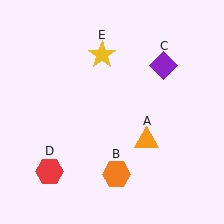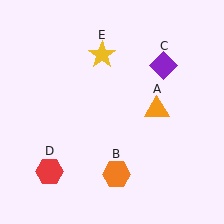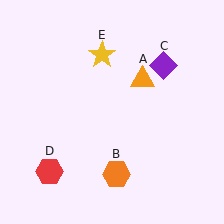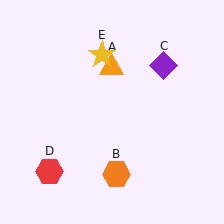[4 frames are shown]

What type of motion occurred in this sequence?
The orange triangle (object A) rotated counterclockwise around the center of the scene.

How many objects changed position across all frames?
1 object changed position: orange triangle (object A).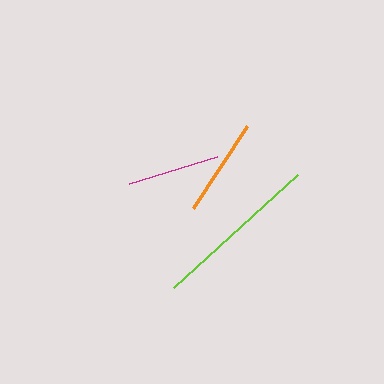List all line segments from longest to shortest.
From longest to shortest: lime, orange, magenta.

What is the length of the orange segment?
The orange segment is approximately 99 pixels long.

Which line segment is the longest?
The lime line is the longest at approximately 168 pixels.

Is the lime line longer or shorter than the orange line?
The lime line is longer than the orange line.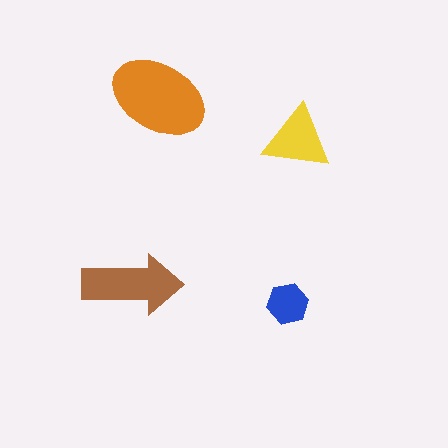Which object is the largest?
The orange ellipse.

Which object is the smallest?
The blue hexagon.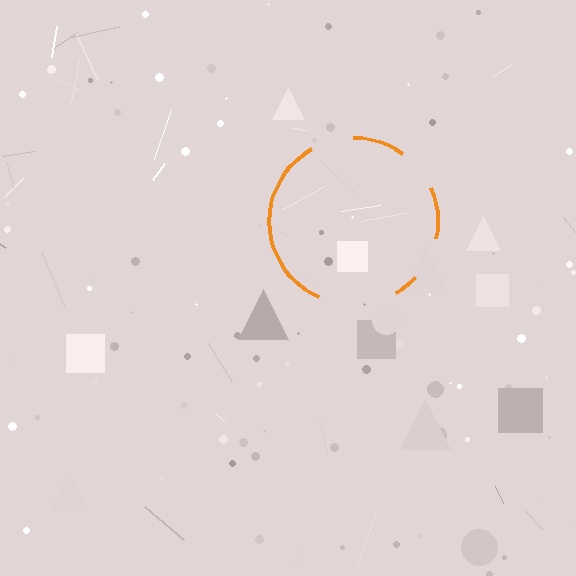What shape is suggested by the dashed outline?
The dashed outline suggests a circle.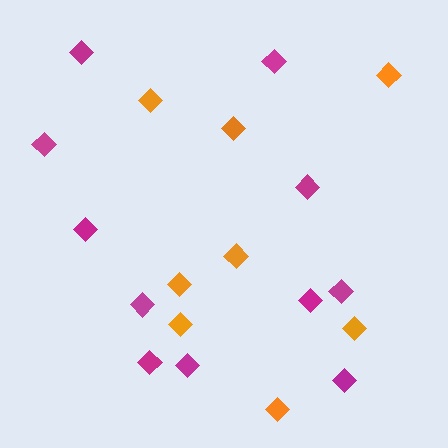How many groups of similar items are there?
There are 2 groups: one group of orange diamonds (8) and one group of magenta diamonds (11).